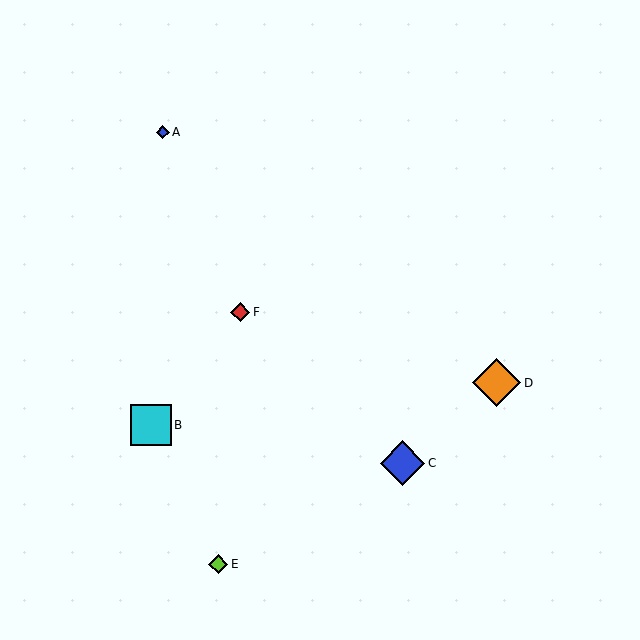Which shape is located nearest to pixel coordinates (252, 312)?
The red diamond (labeled F) at (240, 312) is nearest to that location.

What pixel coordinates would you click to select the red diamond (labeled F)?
Click at (240, 312) to select the red diamond F.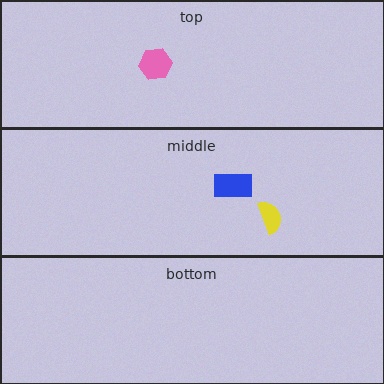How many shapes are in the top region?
1.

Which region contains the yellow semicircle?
The middle region.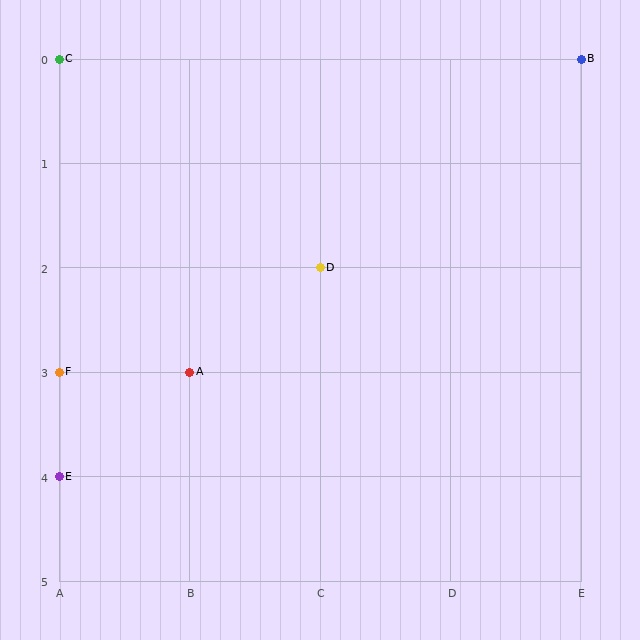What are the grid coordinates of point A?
Point A is at grid coordinates (B, 3).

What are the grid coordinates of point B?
Point B is at grid coordinates (E, 0).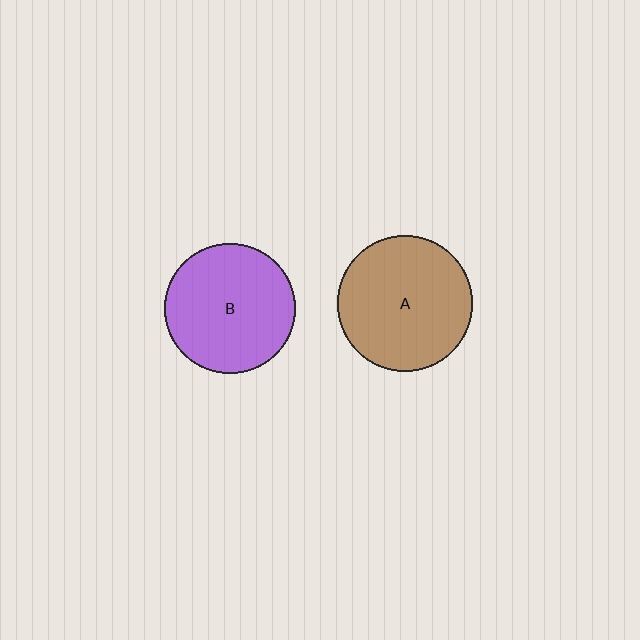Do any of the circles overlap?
No, none of the circles overlap.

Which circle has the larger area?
Circle A (brown).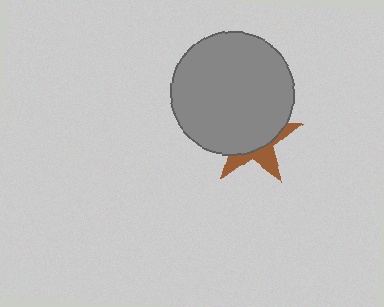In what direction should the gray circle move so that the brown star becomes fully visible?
The gray circle should move up. That is the shortest direction to clear the overlap and leave the brown star fully visible.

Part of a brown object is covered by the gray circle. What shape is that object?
It is a star.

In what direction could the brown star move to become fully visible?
The brown star could move down. That would shift it out from behind the gray circle entirely.